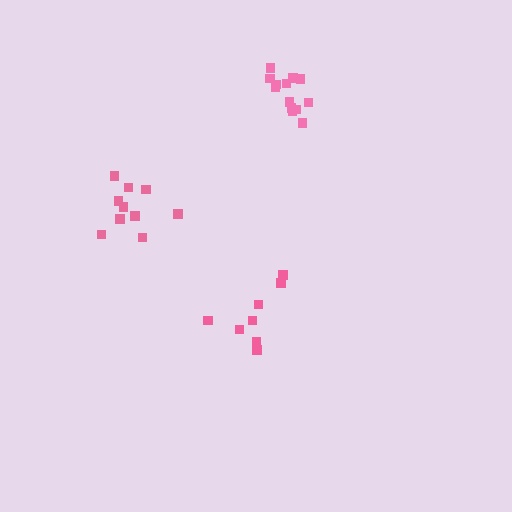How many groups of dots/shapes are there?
There are 3 groups.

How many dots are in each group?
Group 1: 8 dots, Group 2: 13 dots, Group 3: 10 dots (31 total).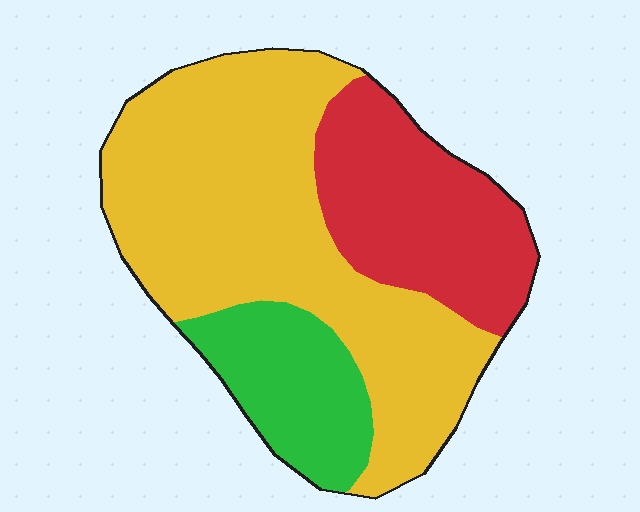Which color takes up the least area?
Green, at roughly 15%.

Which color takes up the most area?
Yellow, at roughly 55%.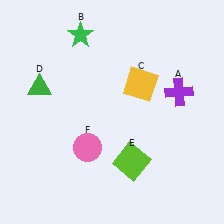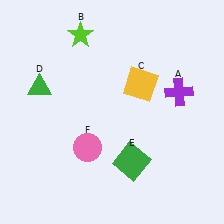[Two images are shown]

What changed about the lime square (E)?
In Image 1, E is lime. In Image 2, it changed to green.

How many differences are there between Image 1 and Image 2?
There are 2 differences between the two images.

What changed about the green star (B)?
In Image 1, B is green. In Image 2, it changed to lime.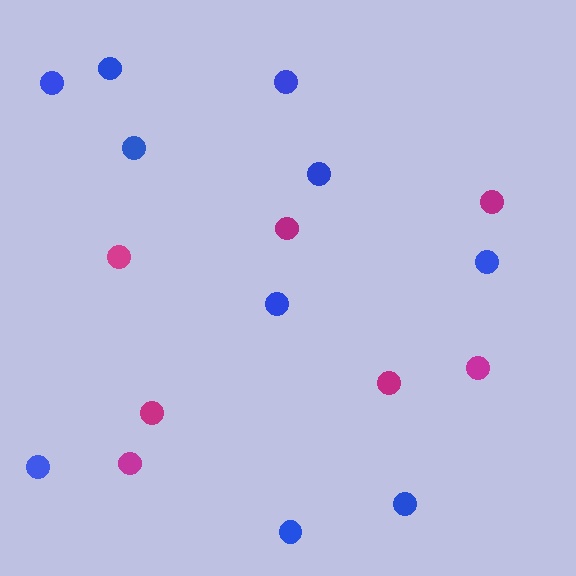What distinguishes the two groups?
There are 2 groups: one group of blue circles (10) and one group of magenta circles (7).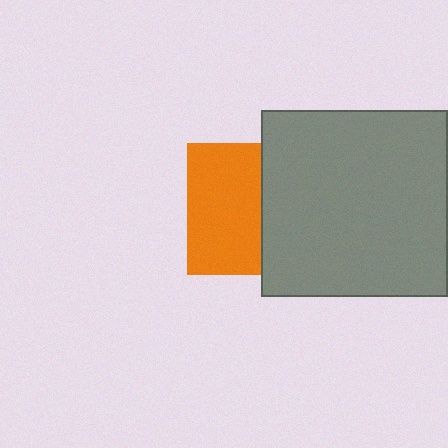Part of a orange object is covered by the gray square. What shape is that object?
It is a square.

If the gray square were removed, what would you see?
You would see the complete orange square.